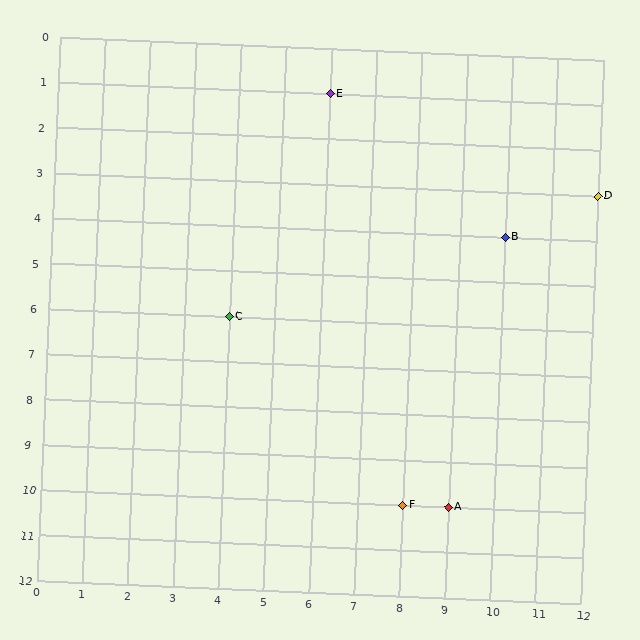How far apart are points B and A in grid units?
Points B and A are 1 column and 6 rows apart (about 6.1 grid units diagonally).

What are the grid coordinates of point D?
Point D is at grid coordinates (12, 3).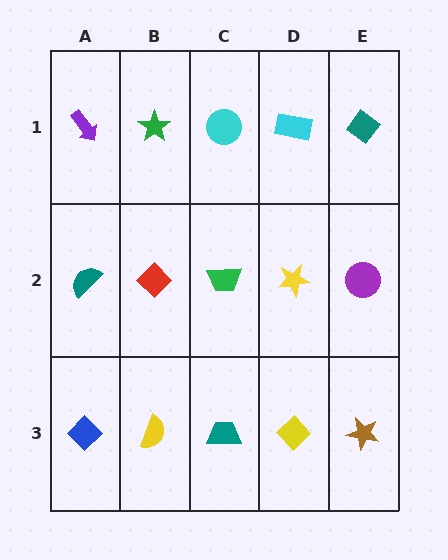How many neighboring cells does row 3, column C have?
3.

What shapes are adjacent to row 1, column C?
A green trapezoid (row 2, column C), a green star (row 1, column B), a cyan rectangle (row 1, column D).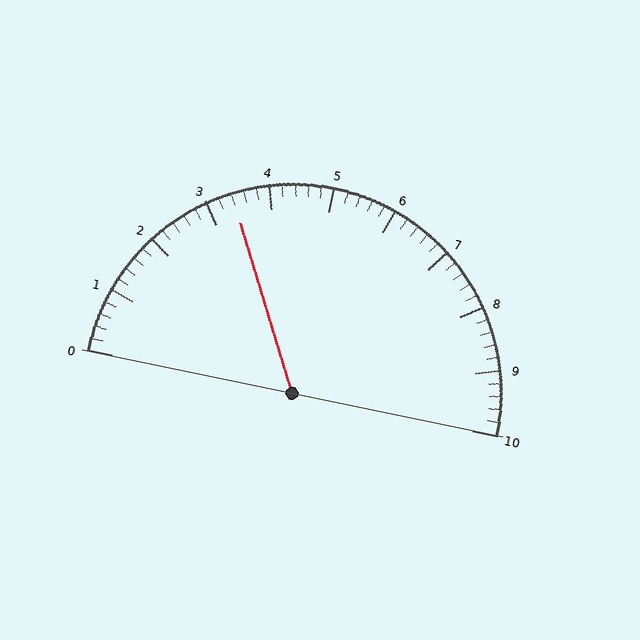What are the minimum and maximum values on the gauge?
The gauge ranges from 0 to 10.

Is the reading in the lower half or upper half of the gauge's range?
The reading is in the lower half of the range (0 to 10).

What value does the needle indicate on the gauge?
The needle indicates approximately 3.4.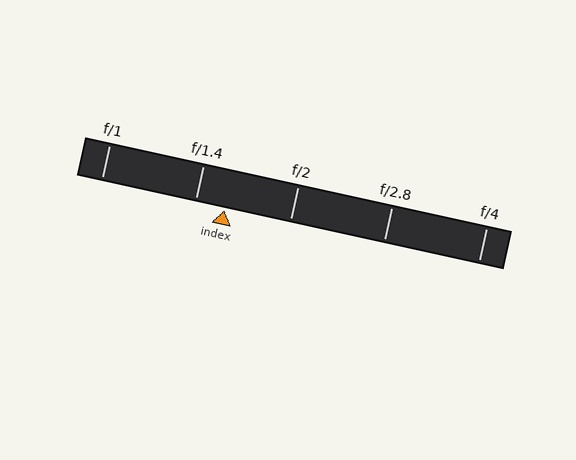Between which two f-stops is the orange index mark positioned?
The index mark is between f/1.4 and f/2.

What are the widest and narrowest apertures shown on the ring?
The widest aperture shown is f/1 and the narrowest is f/4.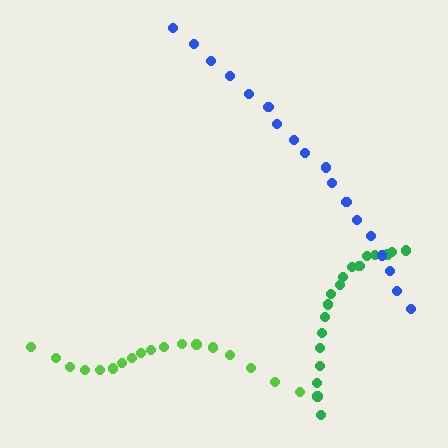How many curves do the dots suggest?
There are 3 distinct paths.